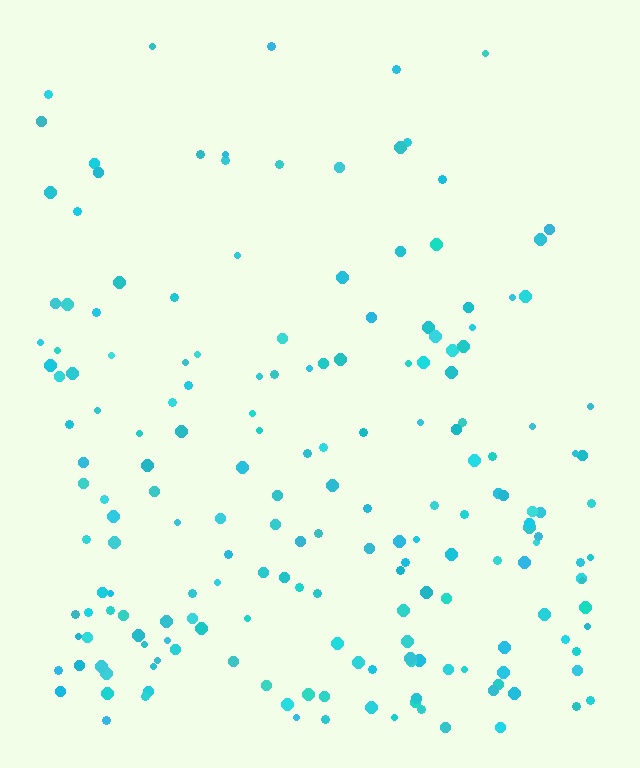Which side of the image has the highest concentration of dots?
The bottom.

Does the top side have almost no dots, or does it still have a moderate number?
Still a moderate number, just noticeably fewer than the bottom.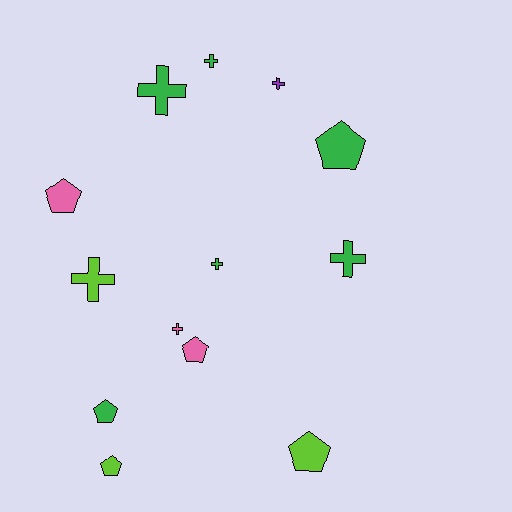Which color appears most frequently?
Green, with 6 objects.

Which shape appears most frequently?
Cross, with 7 objects.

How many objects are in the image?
There are 13 objects.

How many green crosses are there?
There are 4 green crosses.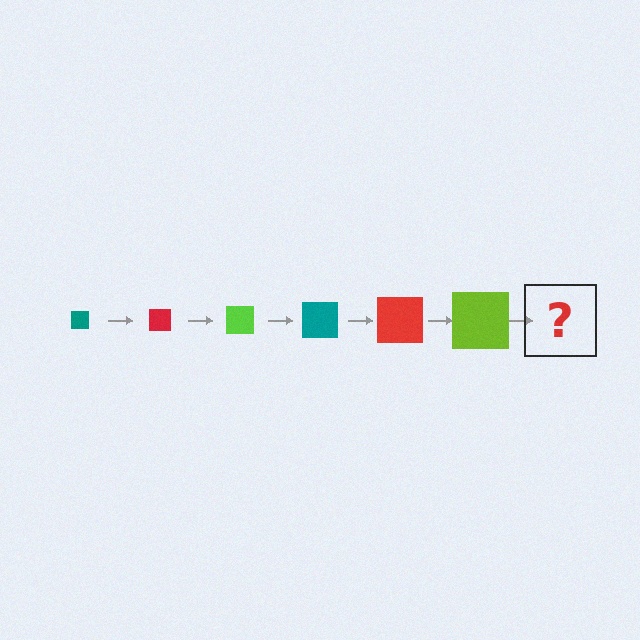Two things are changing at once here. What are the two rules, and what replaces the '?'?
The two rules are that the square grows larger each step and the color cycles through teal, red, and lime. The '?' should be a teal square, larger than the previous one.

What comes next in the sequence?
The next element should be a teal square, larger than the previous one.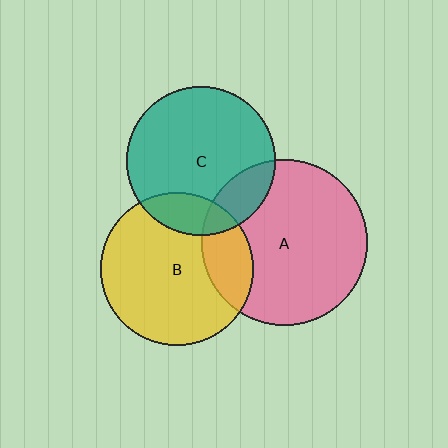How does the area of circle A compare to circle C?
Approximately 1.2 times.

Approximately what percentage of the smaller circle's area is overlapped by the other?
Approximately 15%.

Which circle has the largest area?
Circle A (pink).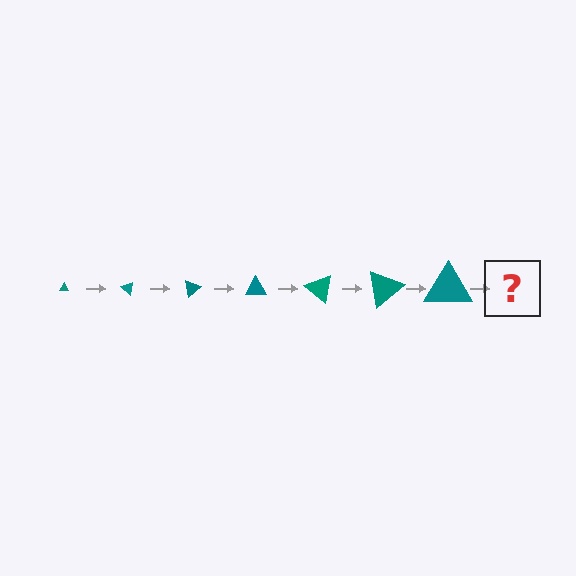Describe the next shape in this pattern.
It should be a triangle, larger than the previous one and rotated 280 degrees from the start.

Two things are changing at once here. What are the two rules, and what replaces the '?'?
The two rules are that the triangle grows larger each step and it rotates 40 degrees each step. The '?' should be a triangle, larger than the previous one and rotated 280 degrees from the start.